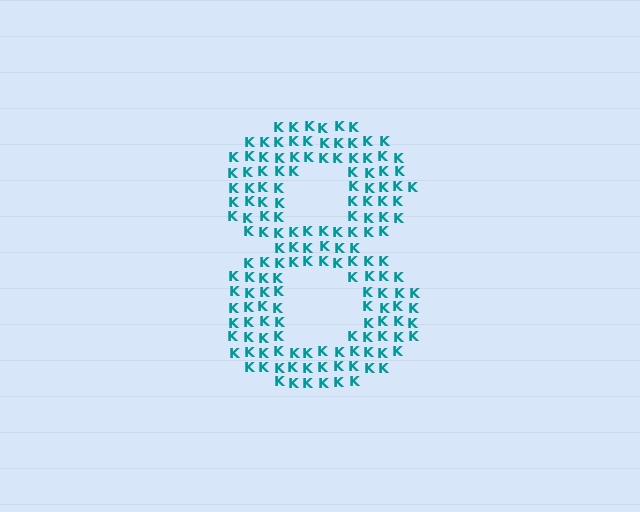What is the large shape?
The large shape is the digit 8.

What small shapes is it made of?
It is made of small letter K's.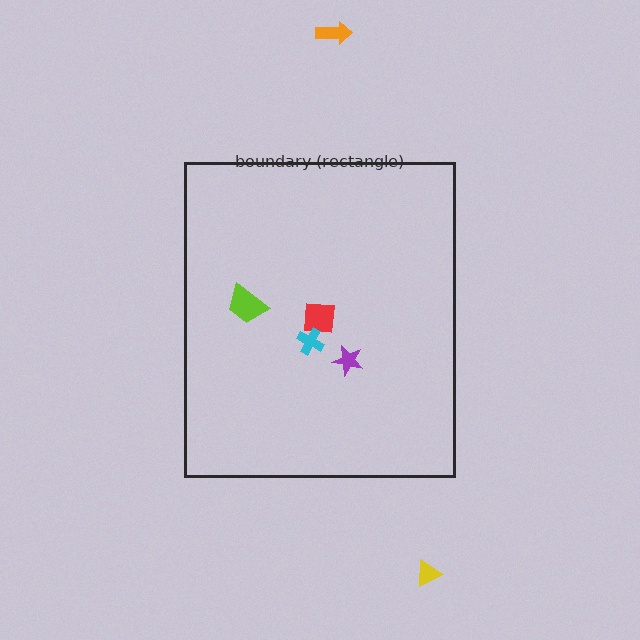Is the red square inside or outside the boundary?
Inside.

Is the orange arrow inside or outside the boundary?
Outside.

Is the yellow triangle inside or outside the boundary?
Outside.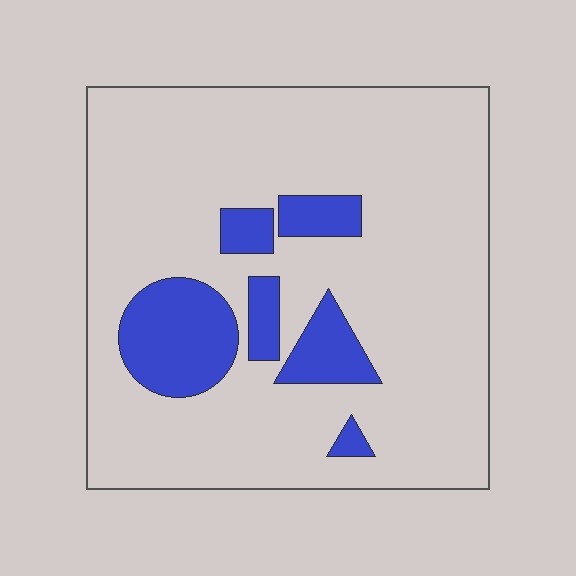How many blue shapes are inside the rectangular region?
6.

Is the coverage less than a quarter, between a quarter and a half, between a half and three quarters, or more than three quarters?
Less than a quarter.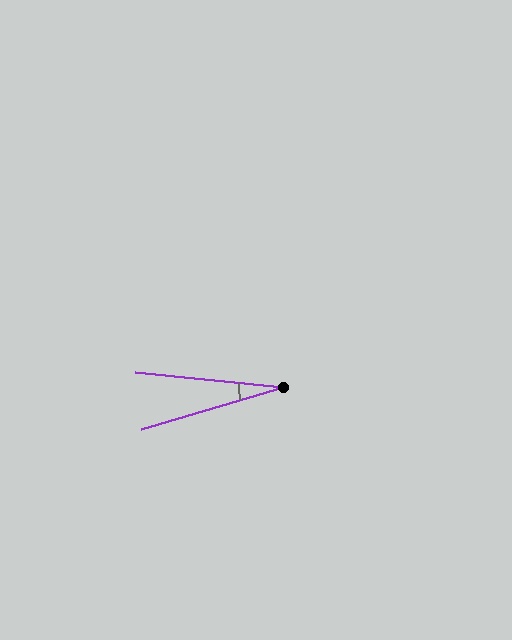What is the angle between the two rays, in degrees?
Approximately 23 degrees.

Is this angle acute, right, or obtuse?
It is acute.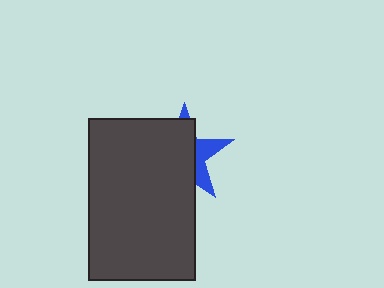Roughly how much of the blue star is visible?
A small part of it is visible (roughly 32%).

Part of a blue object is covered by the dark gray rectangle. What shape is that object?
It is a star.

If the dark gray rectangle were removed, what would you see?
You would see the complete blue star.